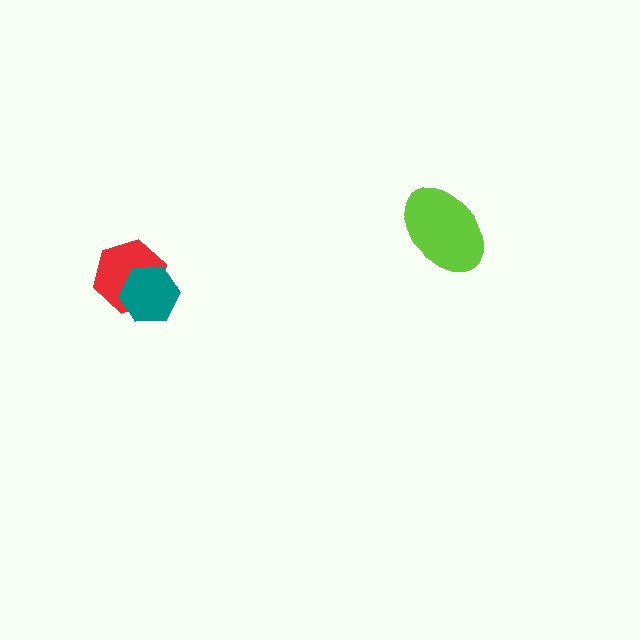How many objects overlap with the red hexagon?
1 object overlaps with the red hexagon.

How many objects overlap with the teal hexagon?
1 object overlaps with the teal hexagon.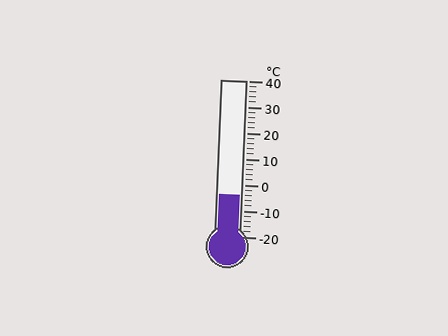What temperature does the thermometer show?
The thermometer shows approximately -4°C.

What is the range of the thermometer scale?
The thermometer scale ranges from -20°C to 40°C.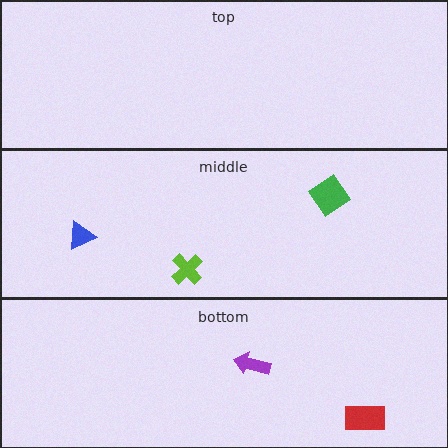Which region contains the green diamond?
The middle region.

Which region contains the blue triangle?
The middle region.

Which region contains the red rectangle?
The bottom region.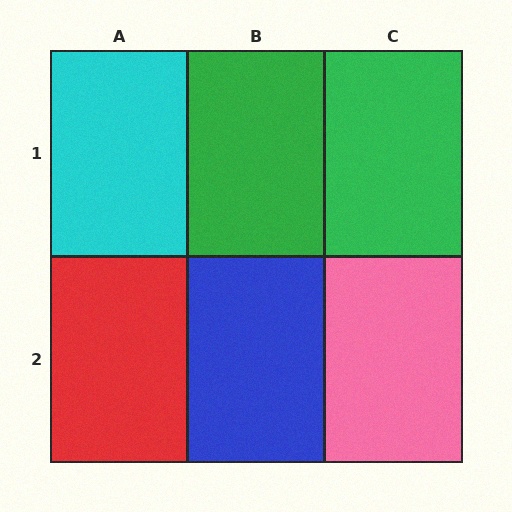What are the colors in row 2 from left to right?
Red, blue, pink.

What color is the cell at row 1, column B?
Green.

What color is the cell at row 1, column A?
Cyan.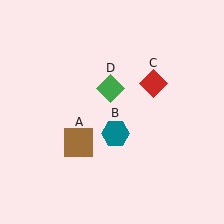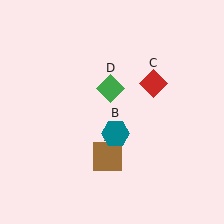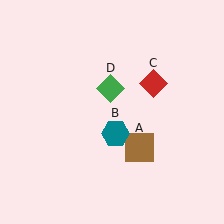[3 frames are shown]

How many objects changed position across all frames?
1 object changed position: brown square (object A).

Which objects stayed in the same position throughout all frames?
Teal hexagon (object B) and red diamond (object C) and green diamond (object D) remained stationary.